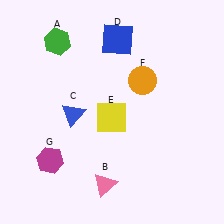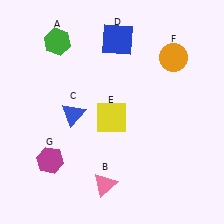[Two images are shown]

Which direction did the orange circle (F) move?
The orange circle (F) moved right.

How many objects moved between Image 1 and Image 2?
1 object moved between the two images.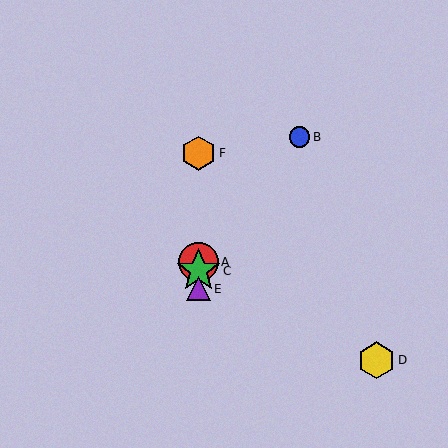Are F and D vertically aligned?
No, F is at x≈199 and D is at x≈376.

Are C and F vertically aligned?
Yes, both are at x≈199.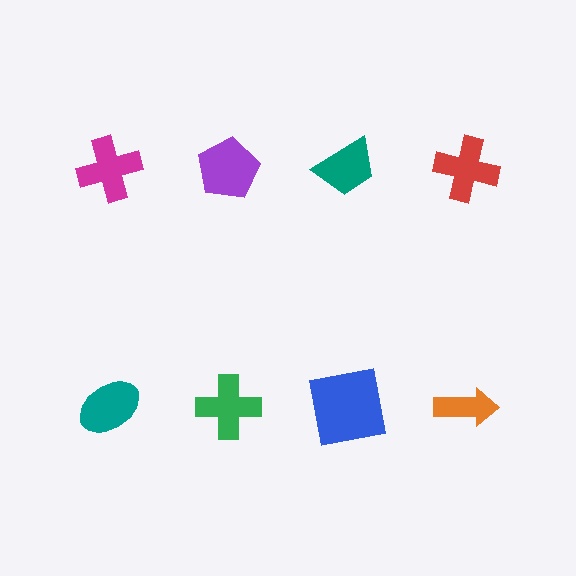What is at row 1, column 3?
A teal trapezoid.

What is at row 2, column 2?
A green cross.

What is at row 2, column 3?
A blue square.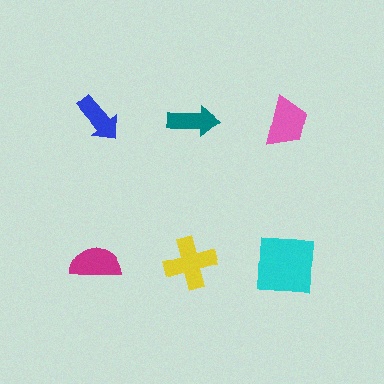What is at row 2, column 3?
A cyan square.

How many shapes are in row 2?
3 shapes.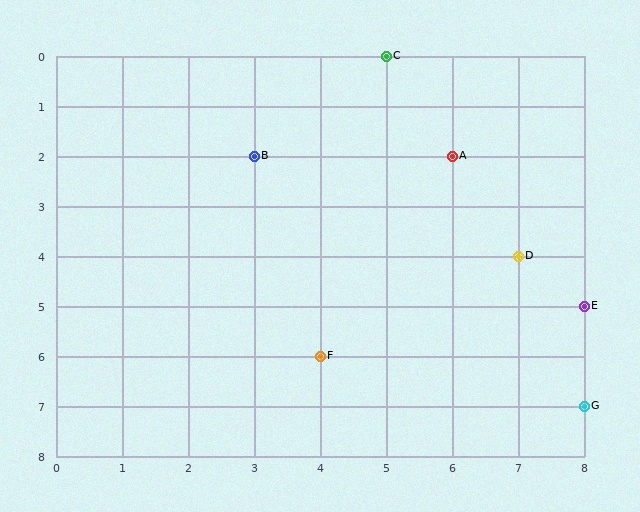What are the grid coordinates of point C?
Point C is at grid coordinates (5, 0).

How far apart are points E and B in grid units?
Points E and B are 5 columns and 3 rows apart (about 5.8 grid units diagonally).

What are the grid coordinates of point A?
Point A is at grid coordinates (6, 2).